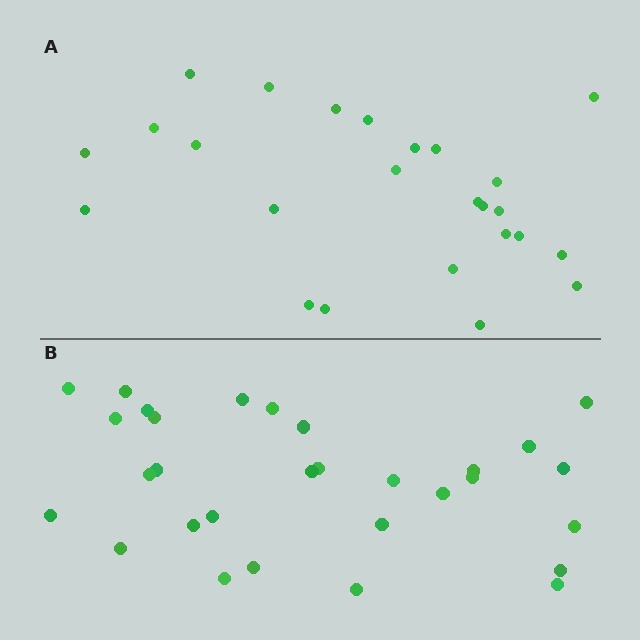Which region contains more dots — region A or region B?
Region B (the bottom region) has more dots.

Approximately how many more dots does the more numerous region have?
Region B has about 5 more dots than region A.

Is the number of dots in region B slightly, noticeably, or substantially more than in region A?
Region B has only slightly more — the two regions are fairly close. The ratio is roughly 1.2 to 1.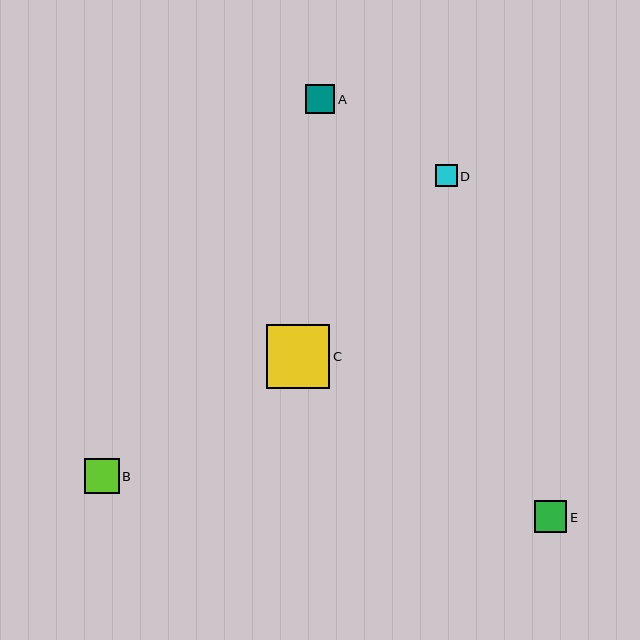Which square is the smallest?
Square D is the smallest with a size of approximately 22 pixels.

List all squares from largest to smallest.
From largest to smallest: C, B, E, A, D.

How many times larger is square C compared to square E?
Square C is approximately 2.0 times the size of square E.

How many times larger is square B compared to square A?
Square B is approximately 1.2 times the size of square A.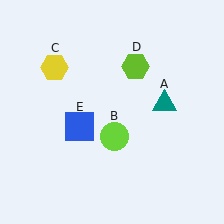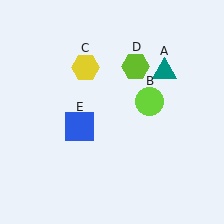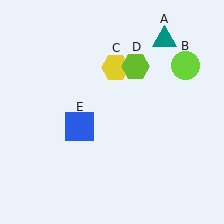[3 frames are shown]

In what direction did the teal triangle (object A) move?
The teal triangle (object A) moved up.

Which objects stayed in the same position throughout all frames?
Lime hexagon (object D) and blue square (object E) remained stationary.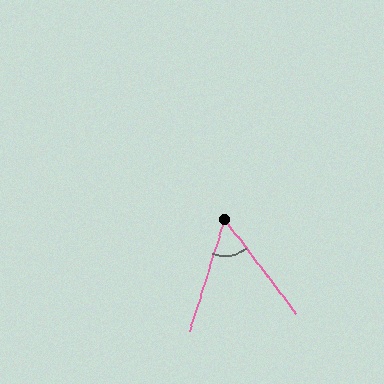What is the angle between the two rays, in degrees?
Approximately 55 degrees.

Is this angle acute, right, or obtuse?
It is acute.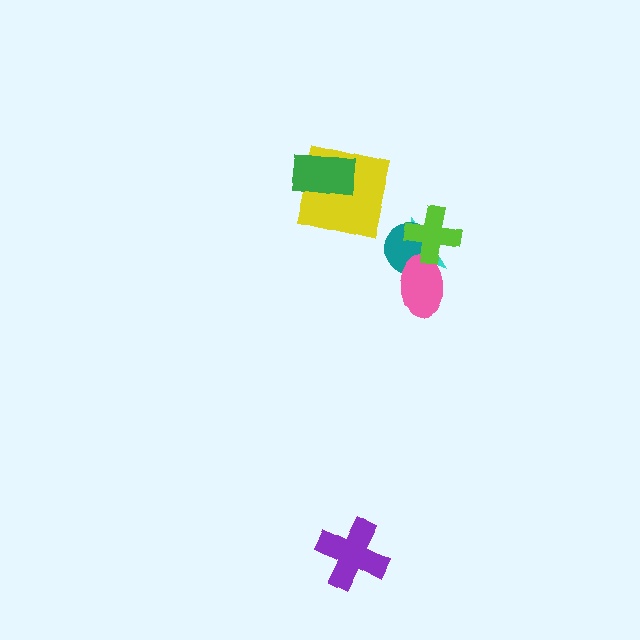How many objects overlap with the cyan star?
3 objects overlap with the cyan star.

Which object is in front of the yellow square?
The green rectangle is in front of the yellow square.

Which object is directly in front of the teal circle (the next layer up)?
The pink ellipse is directly in front of the teal circle.